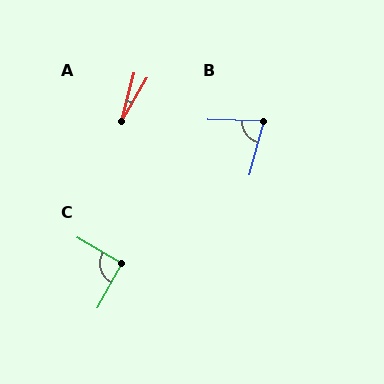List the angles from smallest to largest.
A (16°), B (77°), C (92°).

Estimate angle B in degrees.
Approximately 77 degrees.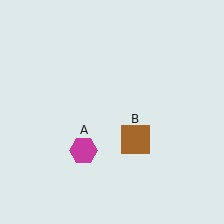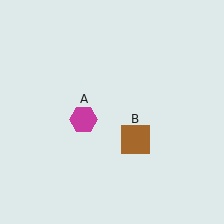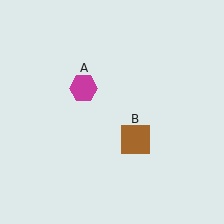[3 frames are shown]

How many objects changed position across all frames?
1 object changed position: magenta hexagon (object A).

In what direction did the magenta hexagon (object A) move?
The magenta hexagon (object A) moved up.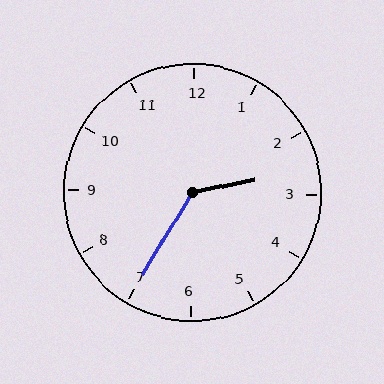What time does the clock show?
2:35.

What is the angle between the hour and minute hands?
Approximately 132 degrees.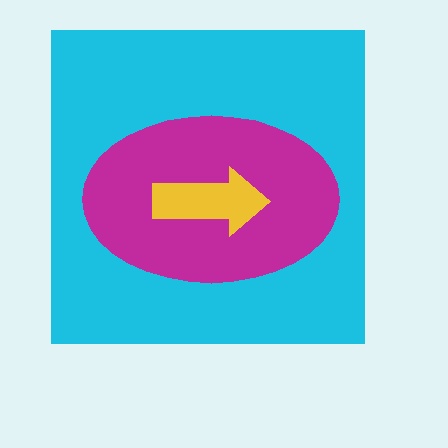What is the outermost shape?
The cyan square.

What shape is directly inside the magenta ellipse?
The yellow arrow.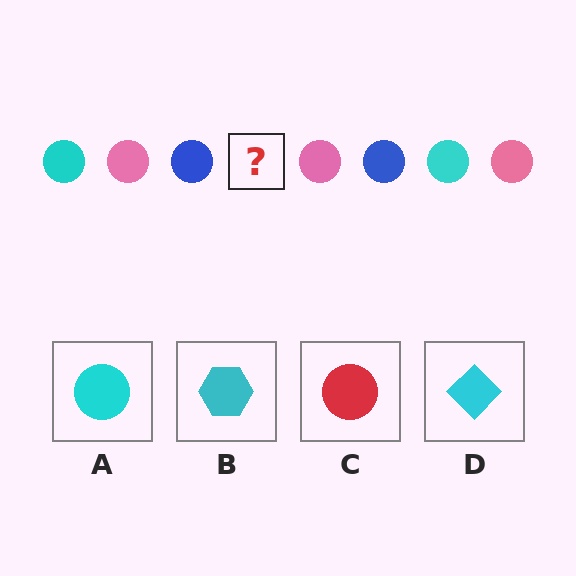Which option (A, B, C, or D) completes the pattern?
A.